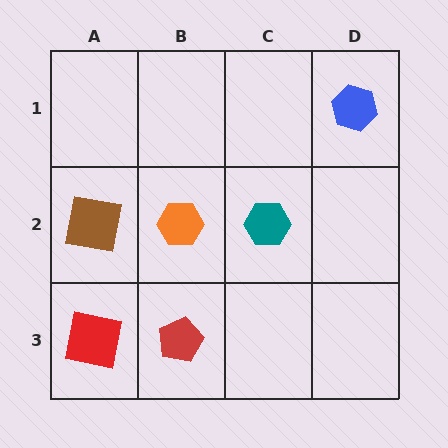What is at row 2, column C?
A teal hexagon.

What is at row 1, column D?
A blue hexagon.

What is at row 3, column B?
A red pentagon.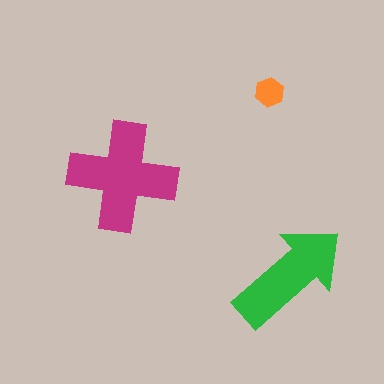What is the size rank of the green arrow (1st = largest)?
2nd.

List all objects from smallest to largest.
The orange hexagon, the green arrow, the magenta cross.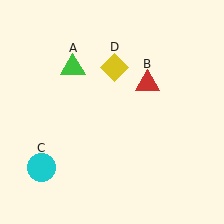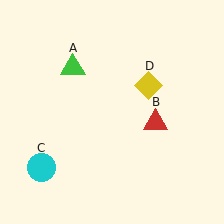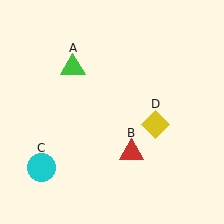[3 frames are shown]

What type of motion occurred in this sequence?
The red triangle (object B), yellow diamond (object D) rotated clockwise around the center of the scene.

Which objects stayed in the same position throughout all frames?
Green triangle (object A) and cyan circle (object C) remained stationary.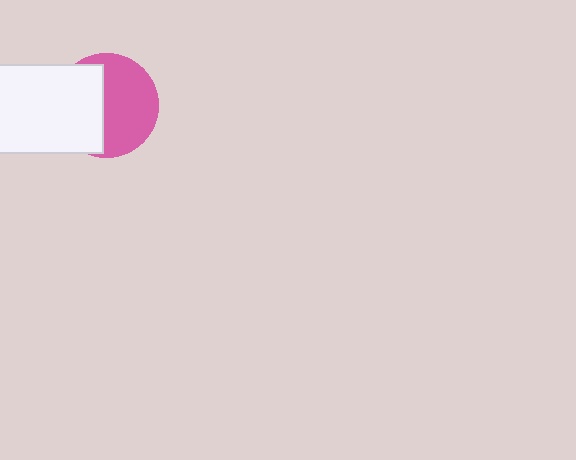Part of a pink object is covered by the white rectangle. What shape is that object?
It is a circle.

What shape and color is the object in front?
The object in front is a white rectangle.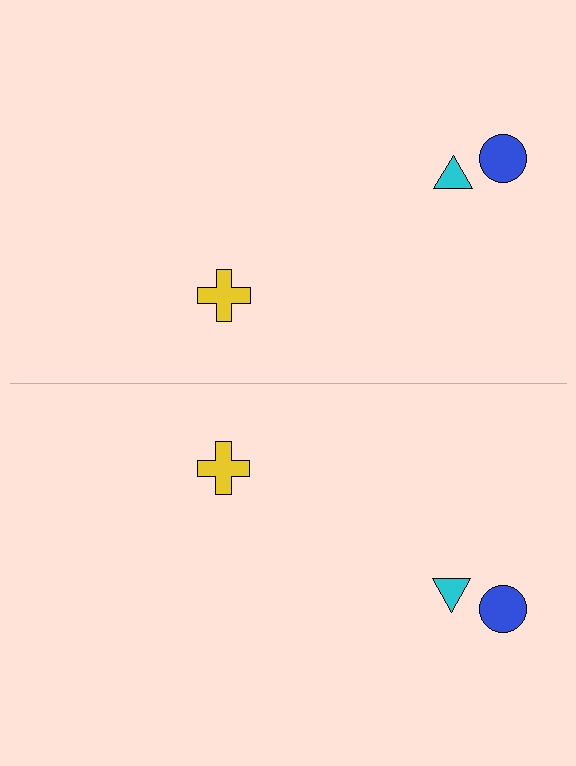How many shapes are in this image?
There are 6 shapes in this image.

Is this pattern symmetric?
Yes, this pattern has bilateral (reflection) symmetry.